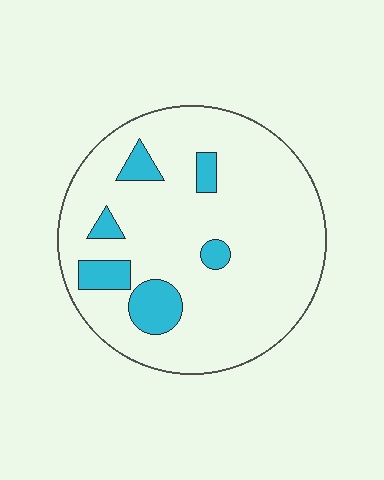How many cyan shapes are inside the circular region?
6.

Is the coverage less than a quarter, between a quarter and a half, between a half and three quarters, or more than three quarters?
Less than a quarter.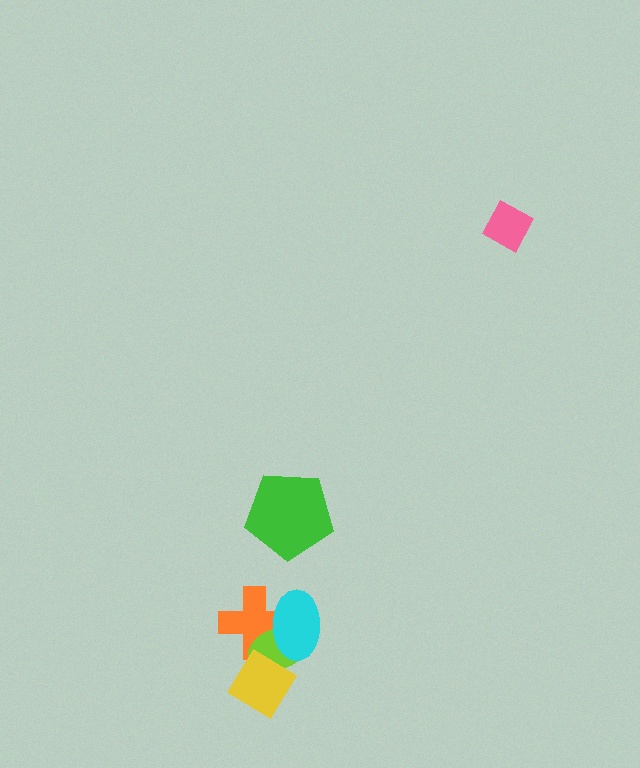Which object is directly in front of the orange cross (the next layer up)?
The lime ellipse is directly in front of the orange cross.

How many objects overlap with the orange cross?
3 objects overlap with the orange cross.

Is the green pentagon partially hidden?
No, no other shape covers it.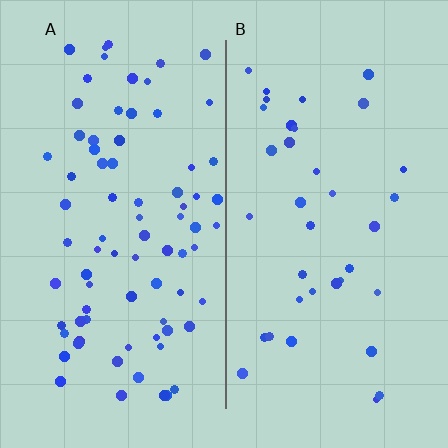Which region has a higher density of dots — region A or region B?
A (the left).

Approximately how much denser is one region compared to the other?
Approximately 2.2× — region A over region B.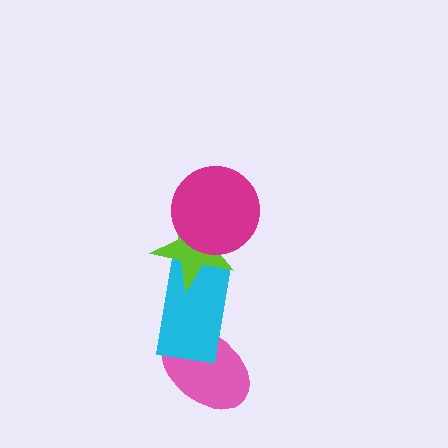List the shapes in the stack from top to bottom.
From top to bottom: the magenta circle, the lime star, the cyan rectangle, the pink ellipse.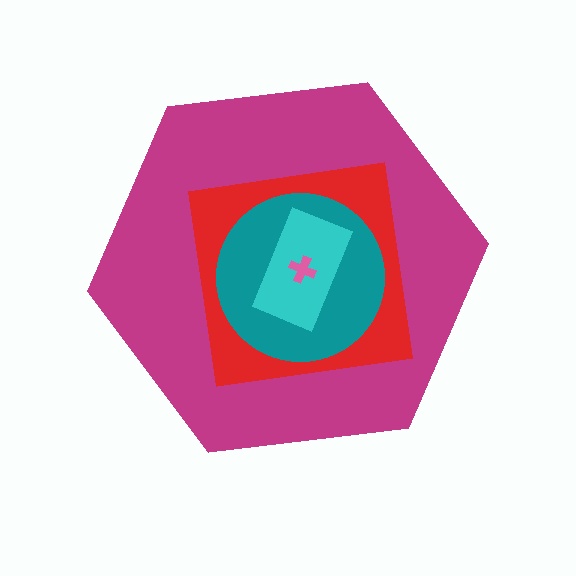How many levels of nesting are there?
5.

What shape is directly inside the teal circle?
The cyan rectangle.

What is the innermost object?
The pink cross.